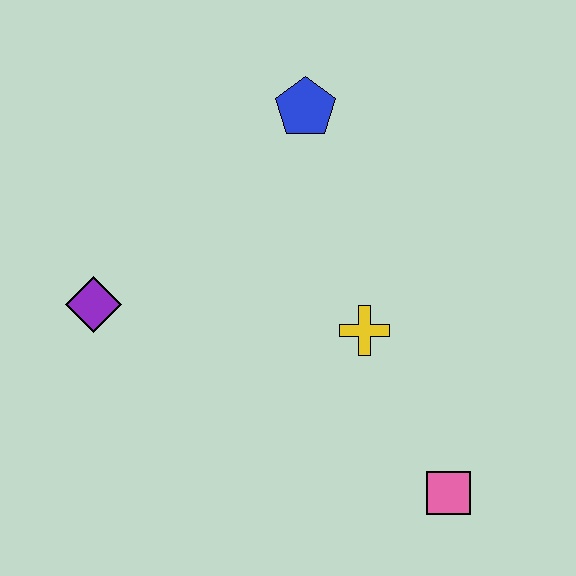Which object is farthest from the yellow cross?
The purple diamond is farthest from the yellow cross.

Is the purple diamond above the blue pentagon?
No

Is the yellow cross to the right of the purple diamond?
Yes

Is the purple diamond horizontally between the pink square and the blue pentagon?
No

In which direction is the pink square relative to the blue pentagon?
The pink square is below the blue pentagon.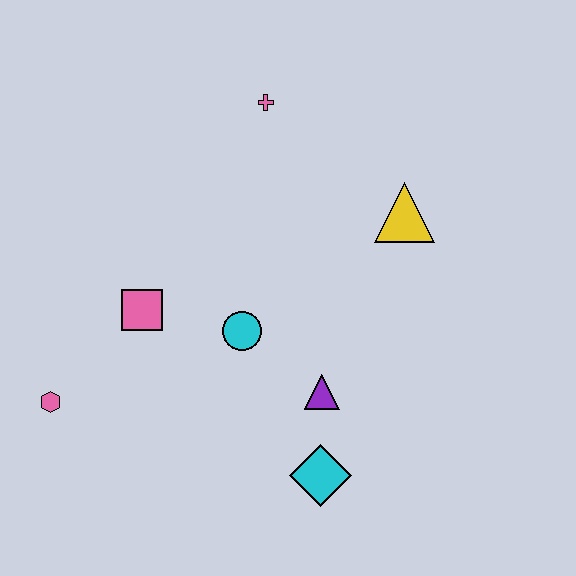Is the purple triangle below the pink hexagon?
No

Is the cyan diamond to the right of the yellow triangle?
No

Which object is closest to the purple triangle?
The cyan diamond is closest to the purple triangle.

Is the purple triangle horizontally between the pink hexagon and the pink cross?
No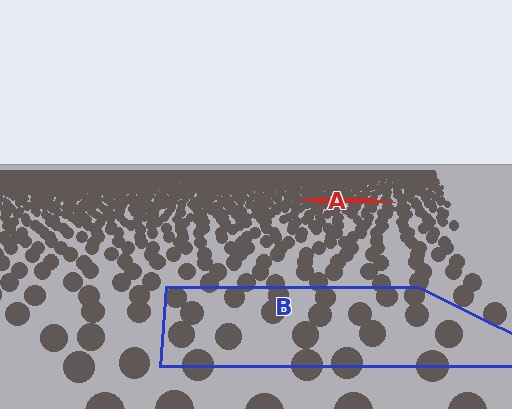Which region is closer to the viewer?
Region B is closer. The texture elements there are larger and more spread out.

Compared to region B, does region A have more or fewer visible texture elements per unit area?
Region A has more texture elements per unit area — they are packed more densely because it is farther away.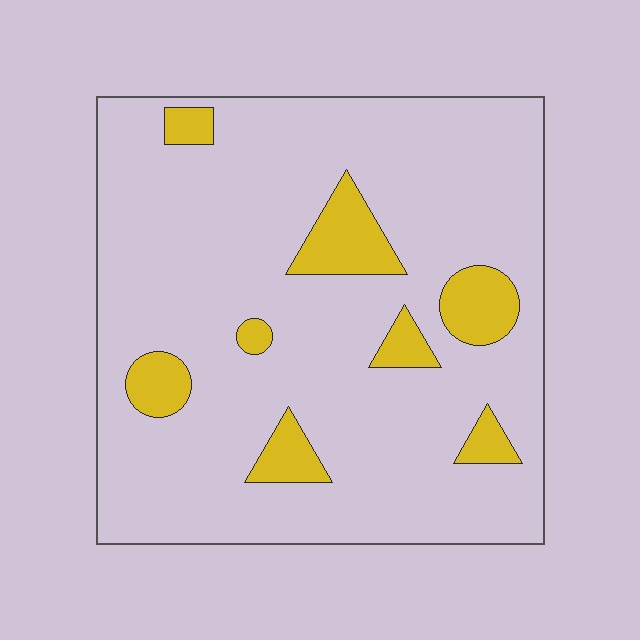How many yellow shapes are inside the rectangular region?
8.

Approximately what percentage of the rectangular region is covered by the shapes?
Approximately 15%.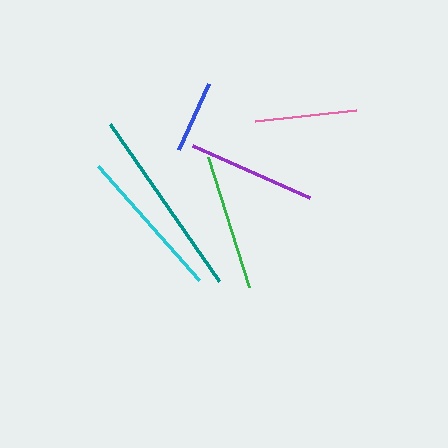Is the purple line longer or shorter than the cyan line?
The cyan line is longer than the purple line.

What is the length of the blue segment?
The blue segment is approximately 72 pixels long.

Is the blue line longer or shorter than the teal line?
The teal line is longer than the blue line.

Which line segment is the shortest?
The blue line is the shortest at approximately 72 pixels.